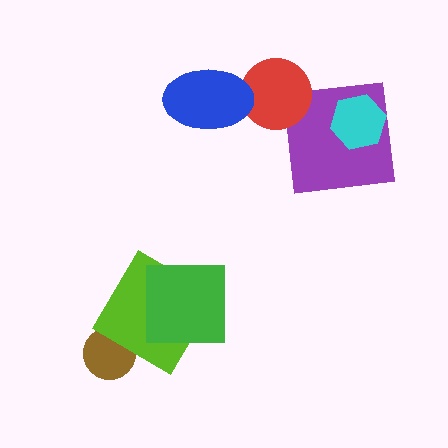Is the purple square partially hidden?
Yes, it is partially covered by another shape.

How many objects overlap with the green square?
1 object overlaps with the green square.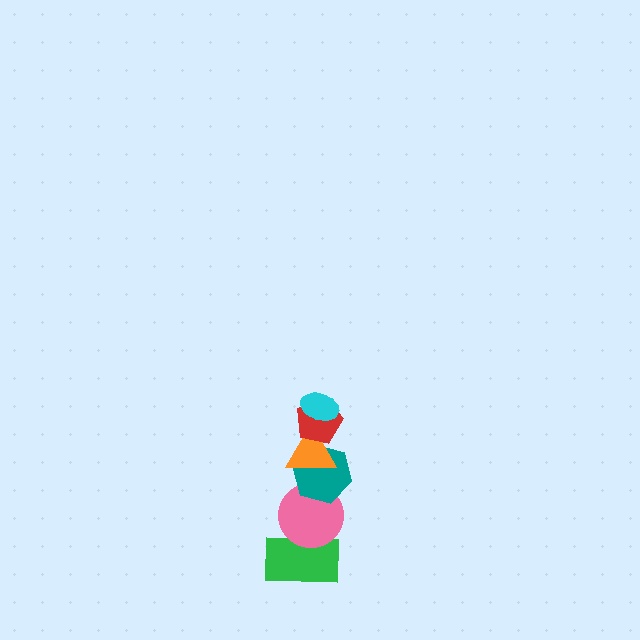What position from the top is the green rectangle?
The green rectangle is 6th from the top.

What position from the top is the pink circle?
The pink circle is 5th from the top.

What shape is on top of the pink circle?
The teal hexagon is on top of the pink circle.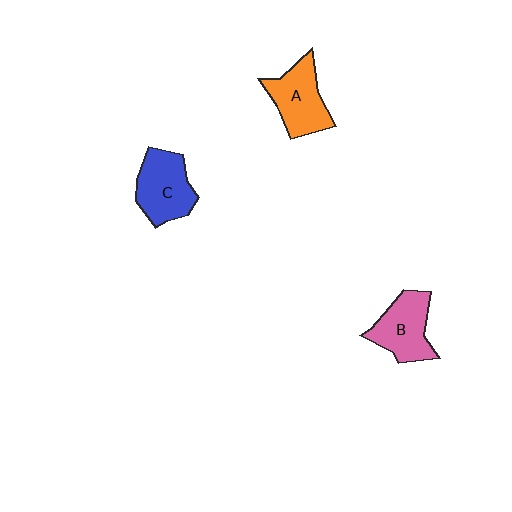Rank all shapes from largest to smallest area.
From largest to smallest: C (blue), A (orange), B (pink).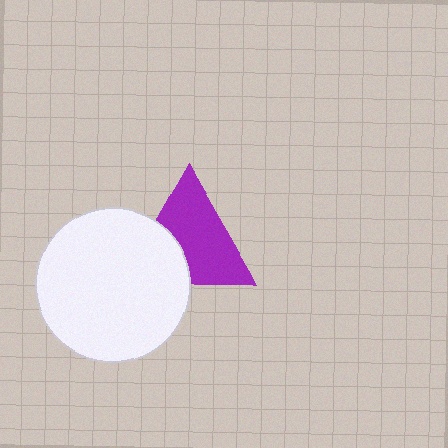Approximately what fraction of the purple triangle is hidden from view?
Roughly 33% of the purple triangle is hidden behind the white circle.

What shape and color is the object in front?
The object in front is a white circle.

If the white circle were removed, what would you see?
You would see the complete purple triangle.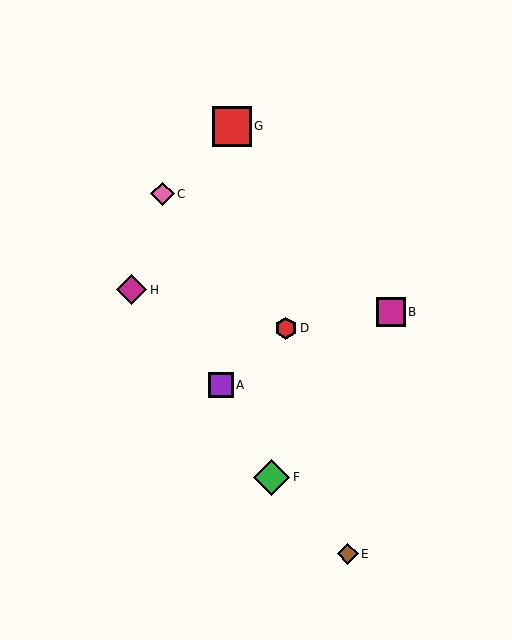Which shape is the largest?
The red square (labeled G) is the largest.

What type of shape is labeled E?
Shape E is a brown diamond.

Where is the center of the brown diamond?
The center of the brown diamond is at (348, 554).